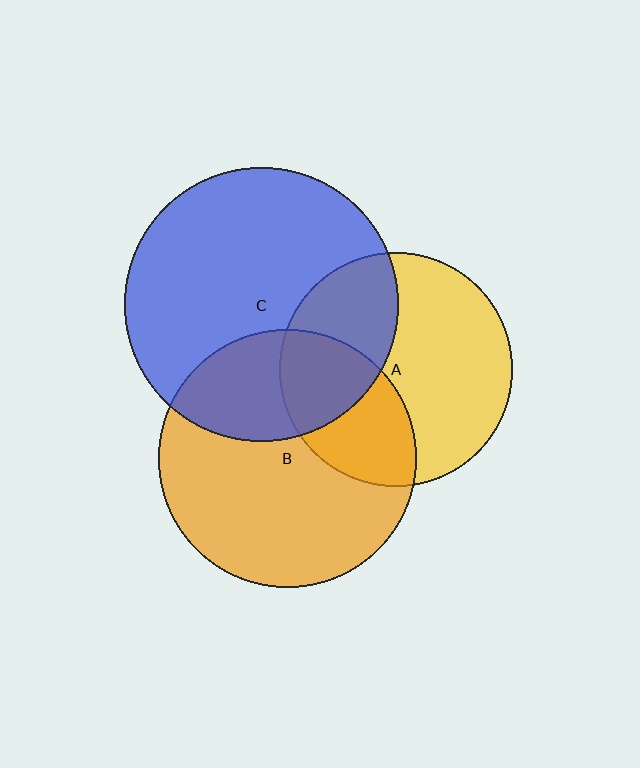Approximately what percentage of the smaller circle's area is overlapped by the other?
Approximately 35%.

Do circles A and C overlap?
Yes.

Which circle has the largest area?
Circle C (blue).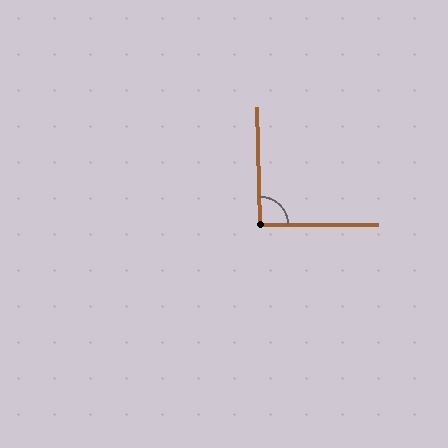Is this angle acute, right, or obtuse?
It is approximately a right angle.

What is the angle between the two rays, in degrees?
Approximately 92 degrees.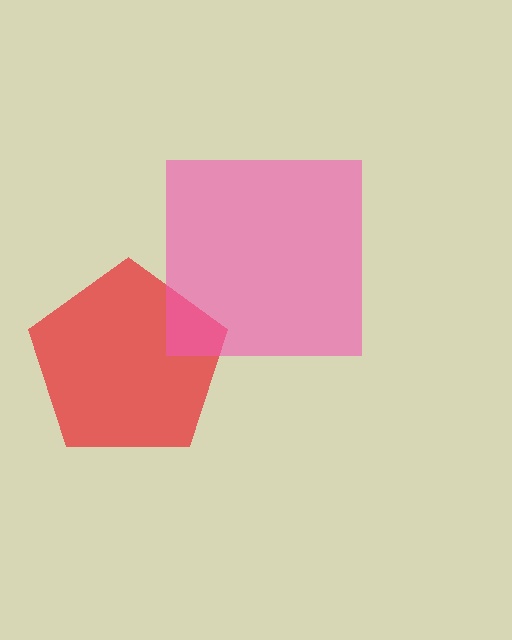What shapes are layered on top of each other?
The layered shapes are: a red pentagon, a pink square.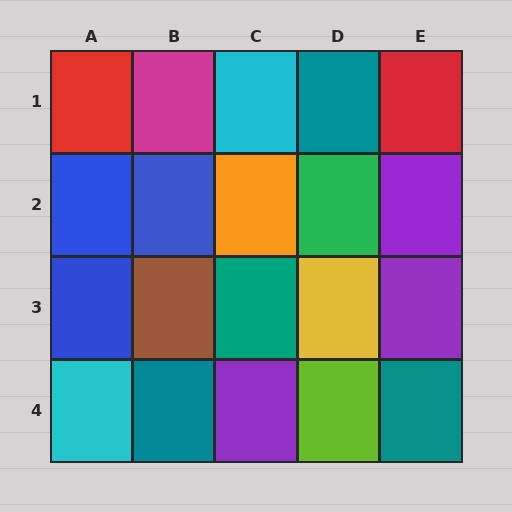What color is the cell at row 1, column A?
Red.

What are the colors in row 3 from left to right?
Blue, brown, teal, yellow, purple.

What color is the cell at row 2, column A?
Blue.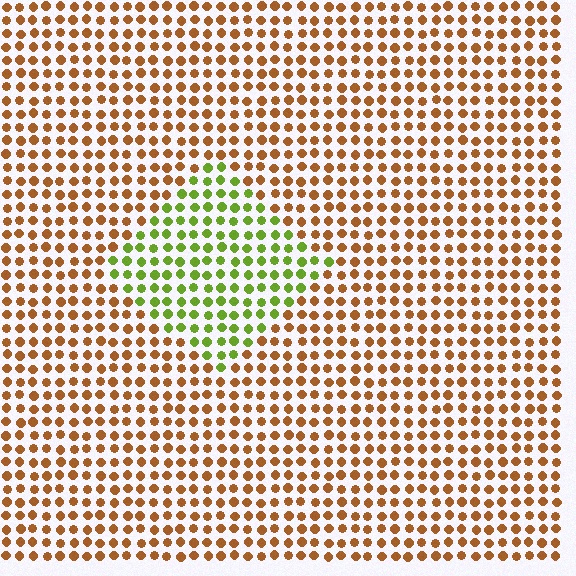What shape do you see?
I see a diamond.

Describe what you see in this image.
The image is filled with small brown elements in a uniform arrangement. A diamond-shaped region is visible where the elements are tinted to a slightly different hue, forming a subtle color boundary.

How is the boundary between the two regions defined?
The boundary is defined purely by a slight shift in hue (about 63 degrees). Spacing, size, and orientation are identical on both sides.